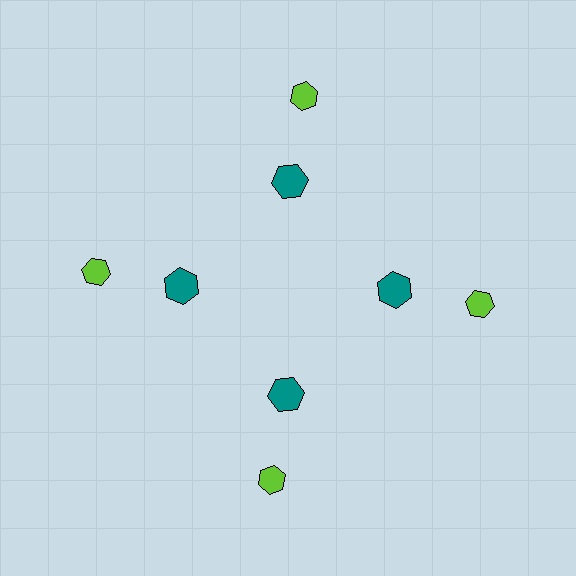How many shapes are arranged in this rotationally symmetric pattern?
There are 8 shapes, arranged in 4 groups of 2.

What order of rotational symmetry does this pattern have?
This pattern has 4-fold rotational symmetry.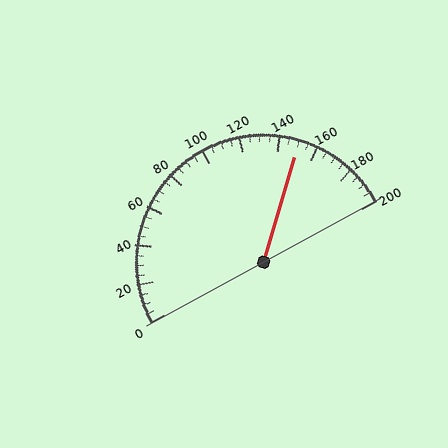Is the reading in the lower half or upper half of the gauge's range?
The reading is in the upper half of the range (0 to 200).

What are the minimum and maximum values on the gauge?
The gauge ranges from 0 to 200.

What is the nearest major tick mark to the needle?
The nearest major tick mark is 160.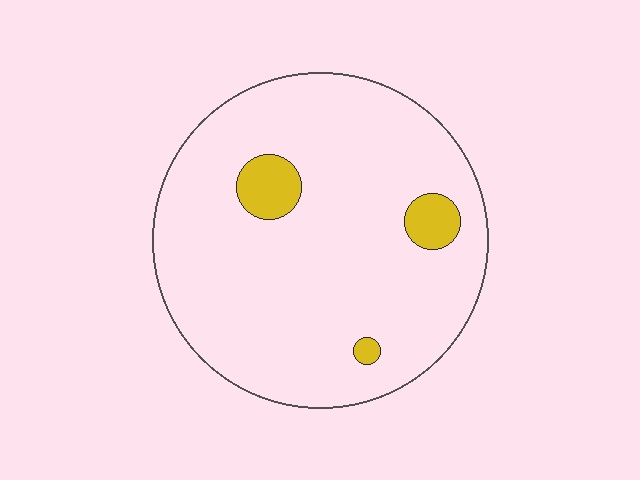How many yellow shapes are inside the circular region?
3.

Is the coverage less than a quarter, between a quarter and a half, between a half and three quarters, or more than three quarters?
Less than a quarter.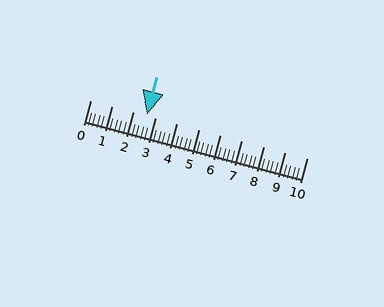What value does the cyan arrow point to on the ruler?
The cyan arrow points to approximately 2.6.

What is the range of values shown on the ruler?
The ruler shows values from 0 to 10.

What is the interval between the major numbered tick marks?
The major tick marks are spaced 1 units apart.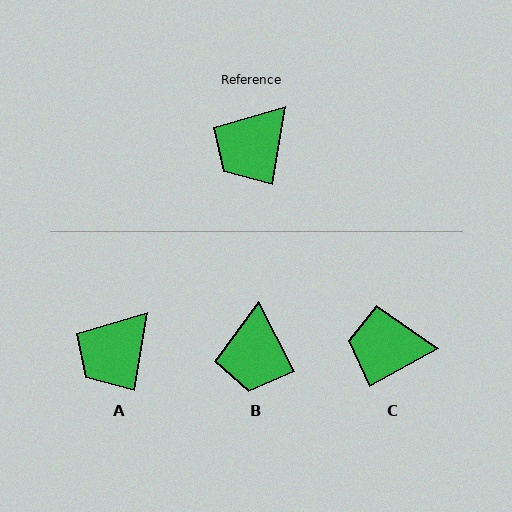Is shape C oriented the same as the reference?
No, it is off by about 51 degrees.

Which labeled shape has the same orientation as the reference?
A.